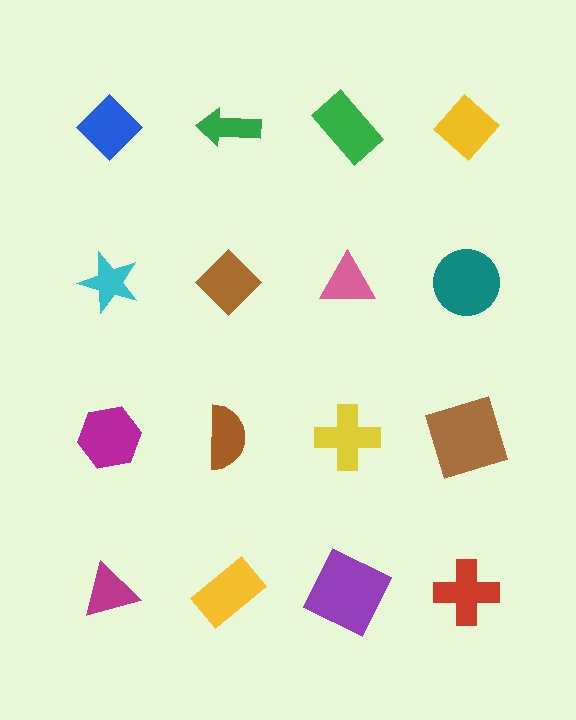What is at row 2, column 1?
A cyan star.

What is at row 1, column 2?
A green arrow.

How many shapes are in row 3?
4 shapes.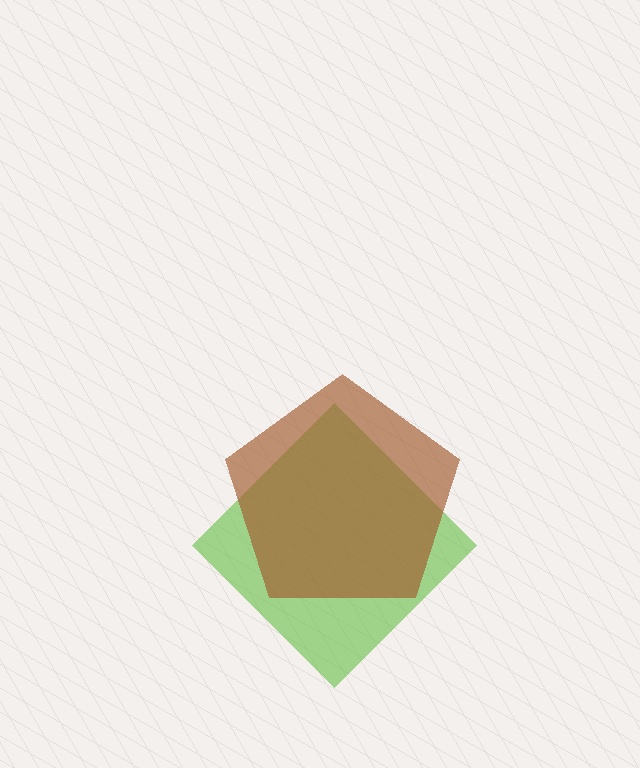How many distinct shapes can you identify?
There are 2 distinct shapes: a lime diamond, a brown pentagon.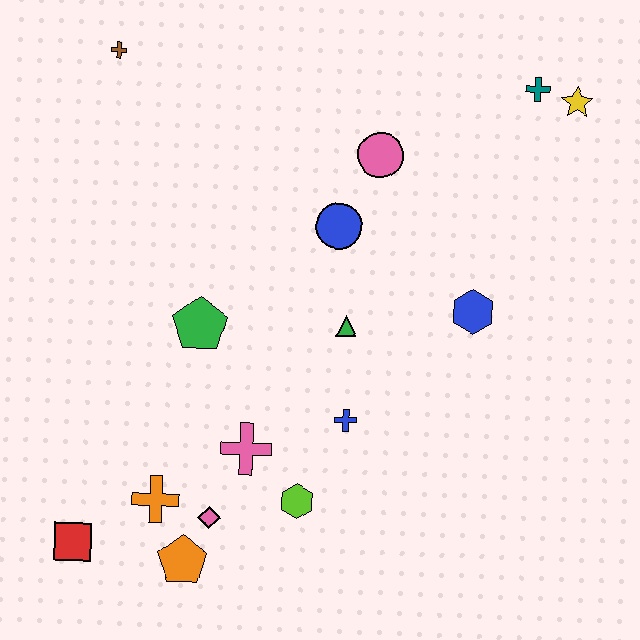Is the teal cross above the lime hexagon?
Yes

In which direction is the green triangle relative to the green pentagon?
The green triangle is to the right of the green pentagon.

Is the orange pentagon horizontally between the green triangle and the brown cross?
Yes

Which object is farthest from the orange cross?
The yellow star is farthest from the orange cross.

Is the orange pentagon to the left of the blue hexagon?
Yes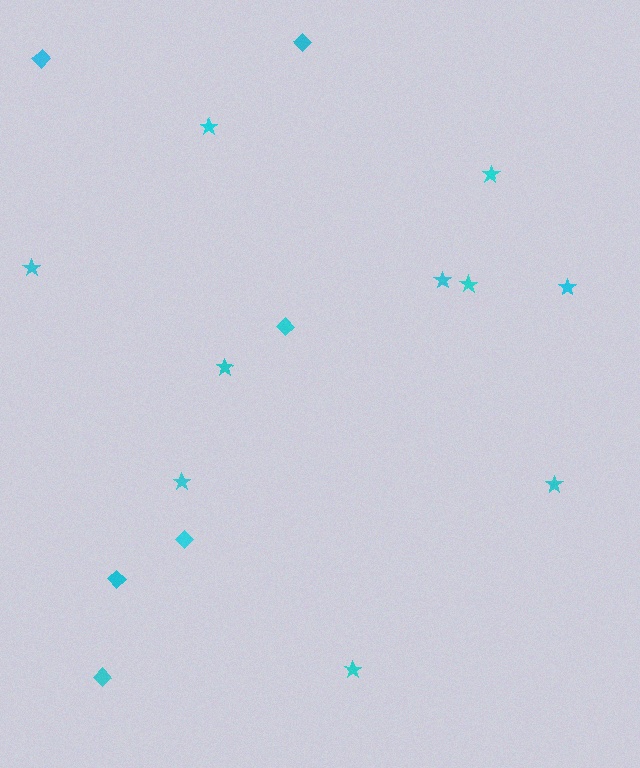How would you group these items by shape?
There are 2 groups: one group of diamonds (6) and one group of stars (10).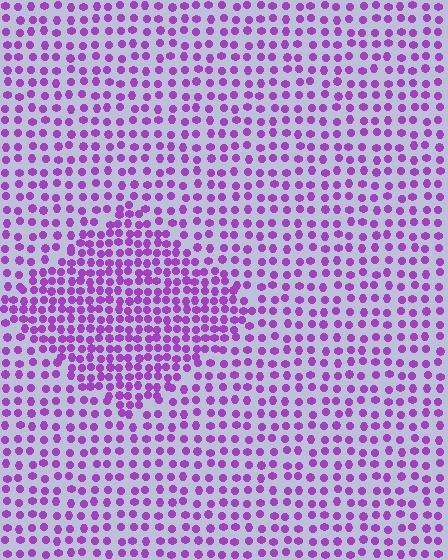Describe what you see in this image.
The image contains small purple elements arranged at two different densities. A diamond-shaped region is visible where the elements are more densely packed than the surrounding area.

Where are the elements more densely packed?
The elements are more densely packed inside the diamond boundary.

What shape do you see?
I see a diamond.